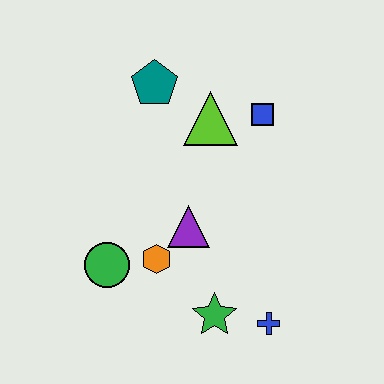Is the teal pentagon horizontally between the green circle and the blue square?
Yes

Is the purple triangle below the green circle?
No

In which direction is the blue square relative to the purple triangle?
The blue square is above the purple triangle.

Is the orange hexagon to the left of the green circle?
No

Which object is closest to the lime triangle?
The blue square is closest to the lime triangle.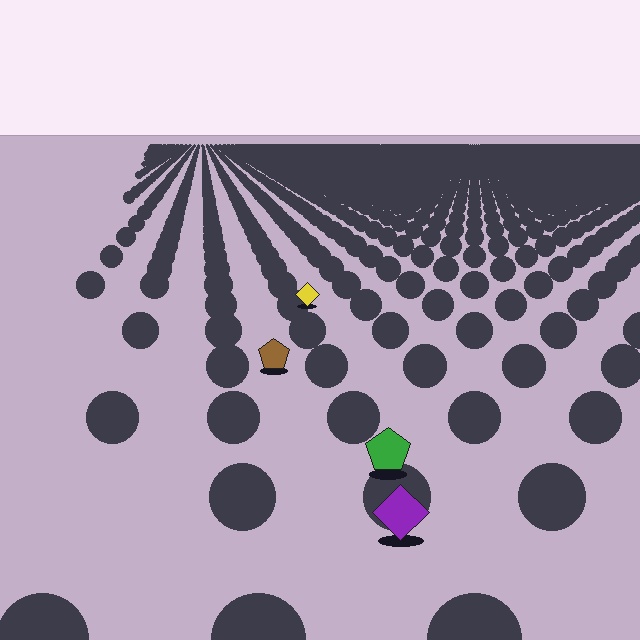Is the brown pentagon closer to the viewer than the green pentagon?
No. The green pentagon is closer — you can tell from the texture gradient: the ground texture is coarser near it.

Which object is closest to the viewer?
The purple diamond is closest. The texture marks near it are larger and more spread out.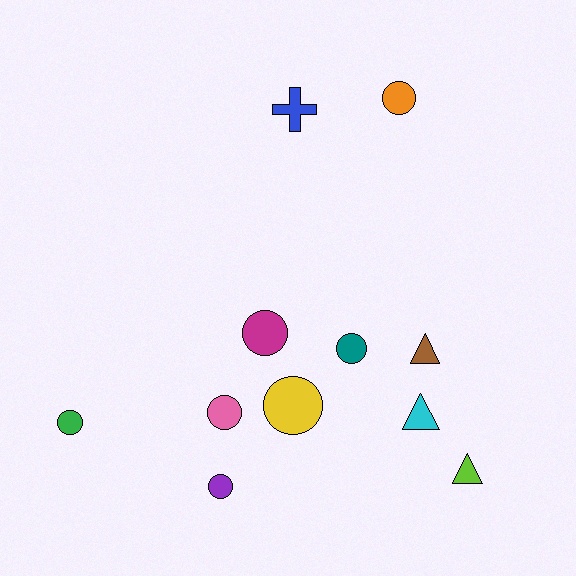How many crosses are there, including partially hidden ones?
There is 1 cross.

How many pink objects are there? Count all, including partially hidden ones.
There is 1 pink object.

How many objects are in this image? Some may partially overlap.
There are 11 objects.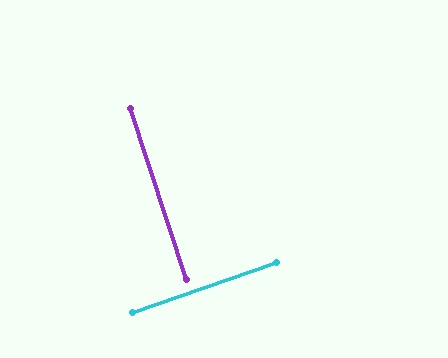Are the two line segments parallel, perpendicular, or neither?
Perpendicular — they meet at approximately 89°.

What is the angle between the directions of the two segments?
Approximately 89 degrees.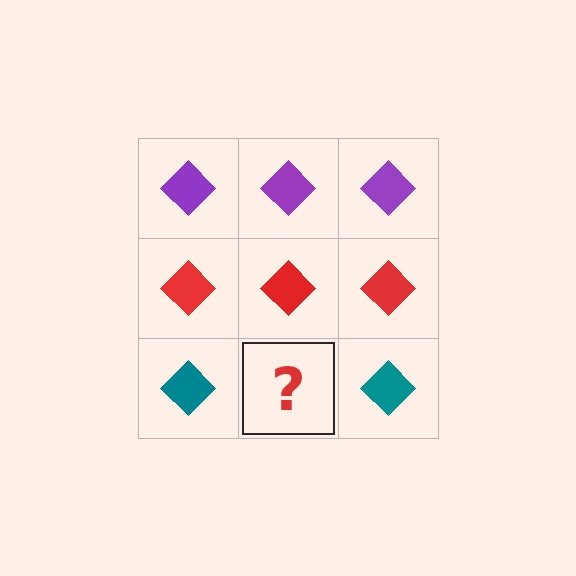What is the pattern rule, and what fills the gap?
The rule is that each row has a consistent color. The gap should be filled with a teal diamond.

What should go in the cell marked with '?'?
The missing cell should contain a teal diamond.